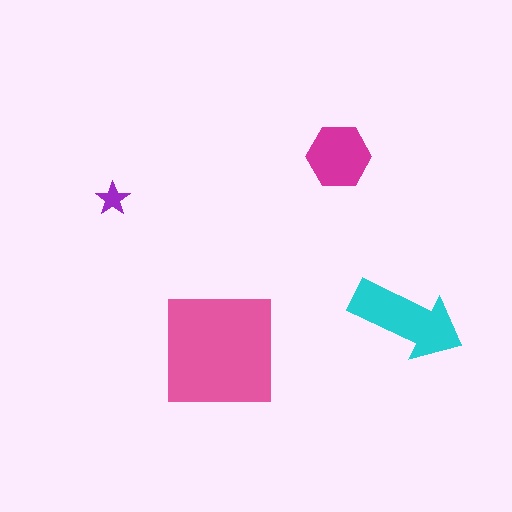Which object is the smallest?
The purple star.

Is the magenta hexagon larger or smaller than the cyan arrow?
Smaller.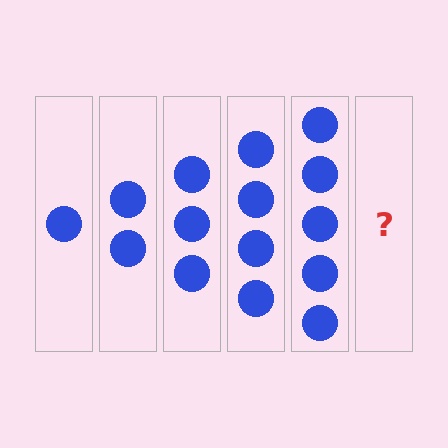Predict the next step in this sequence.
The next step is 6 circles.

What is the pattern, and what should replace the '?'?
The pattern is that each step adds one more circle. The '?' should be 6 circles.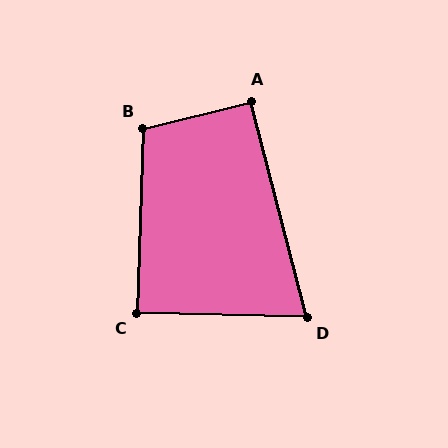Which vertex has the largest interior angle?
B, at approximately 106 degrees.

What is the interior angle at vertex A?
Approximately 91 degrees (approximately right).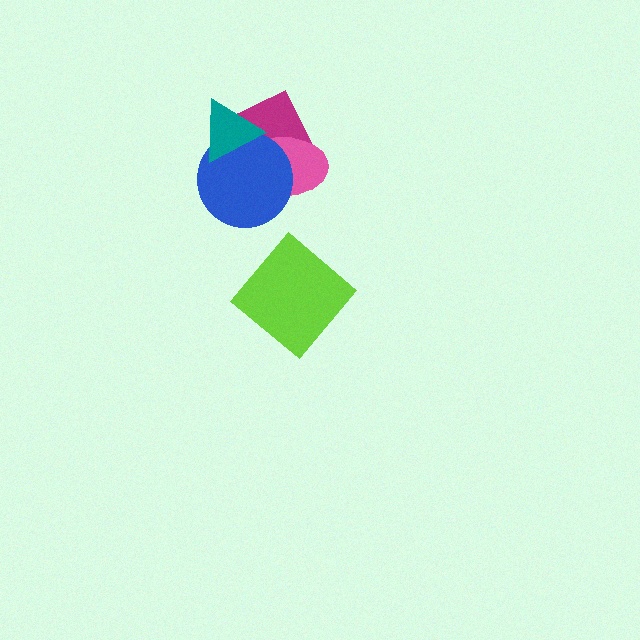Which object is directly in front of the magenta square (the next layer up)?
The pink ellipse is directly in front of the magenta square.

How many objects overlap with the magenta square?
3 objects overlap with the magenta square.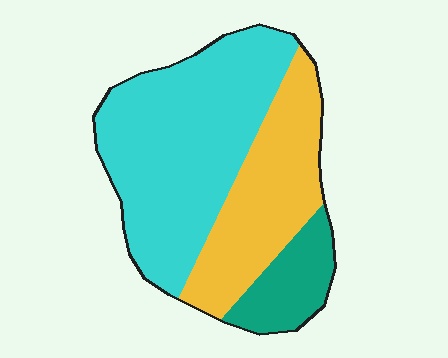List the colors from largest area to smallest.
From largest to smallest: cyan, yellow, teal.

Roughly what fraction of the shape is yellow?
Yellow takes up between a quarter and a half of the shape.